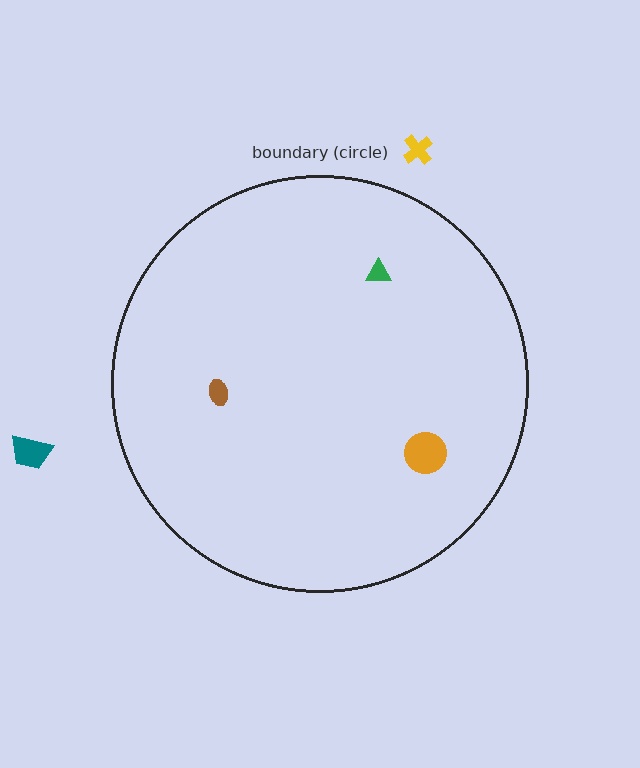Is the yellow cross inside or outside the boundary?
Outside.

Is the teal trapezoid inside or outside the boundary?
Outside.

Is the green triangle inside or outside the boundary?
Inside.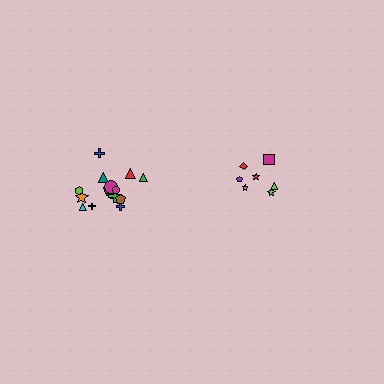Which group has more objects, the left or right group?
The left group.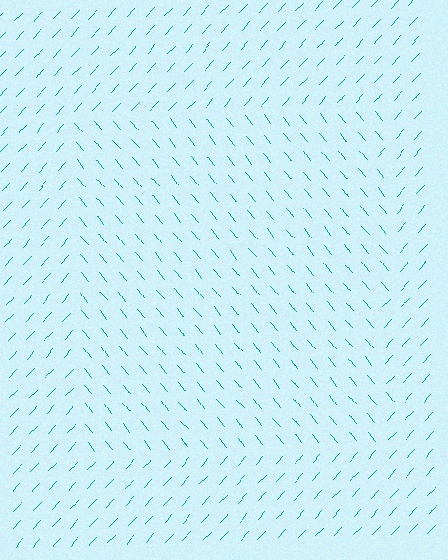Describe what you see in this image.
The image is filled with small teal line segments. A rectangle region in the image has lines oriented differently from the surrounding lines, creating a visible texture boundary.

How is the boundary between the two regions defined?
The boundary is defined purely by a change in line orientation (approximately 82 degrees difference). All lines are the same color and thickness.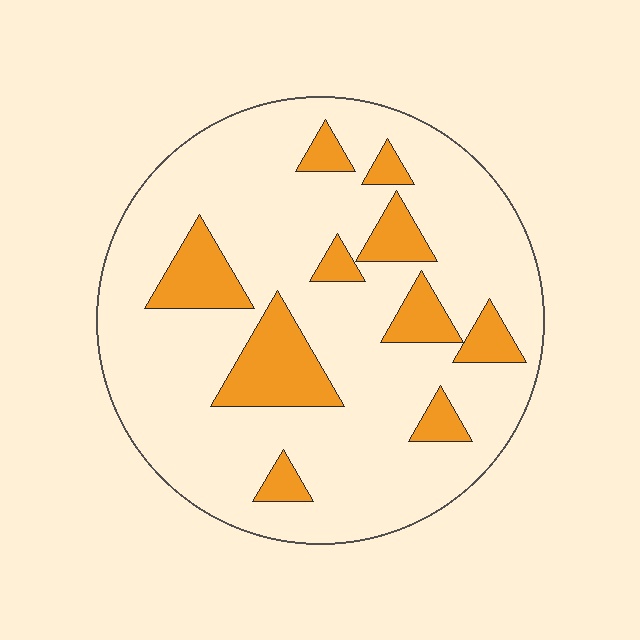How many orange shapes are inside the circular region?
10.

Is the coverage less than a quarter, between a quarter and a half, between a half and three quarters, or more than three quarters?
Less than a quarter.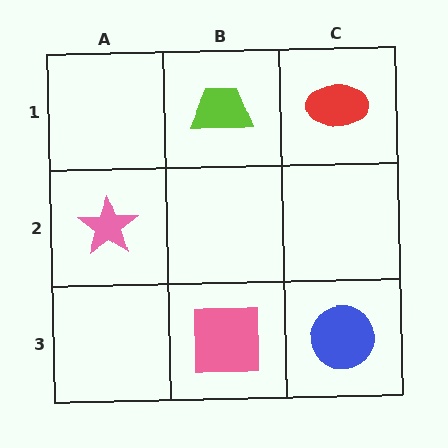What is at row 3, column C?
A blue circle.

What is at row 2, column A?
A pink star.